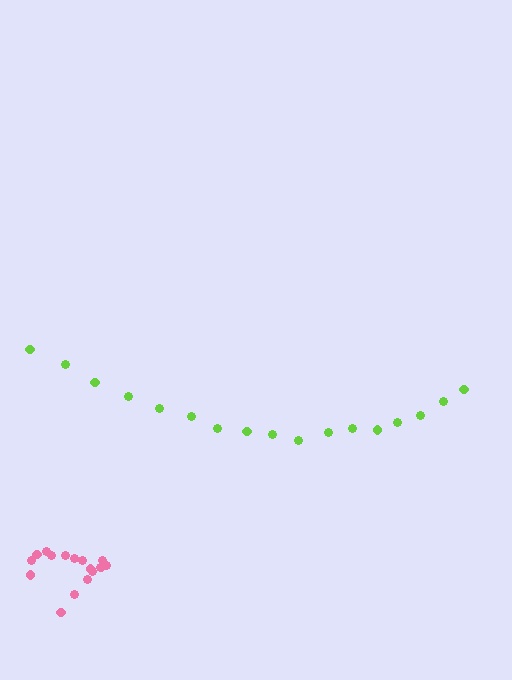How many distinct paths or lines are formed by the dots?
There are 2 distinct paths.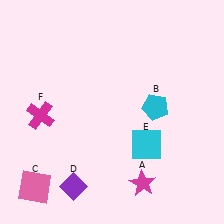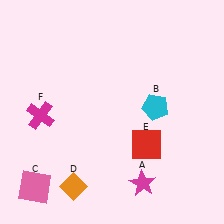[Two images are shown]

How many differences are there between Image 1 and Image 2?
There are 2 differences between the two images.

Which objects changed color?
D changed from purple to orange. E changed from cyan to red.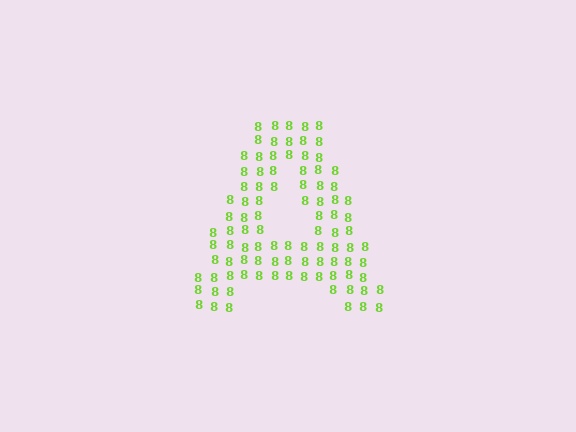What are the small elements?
The small elements are digit 8's.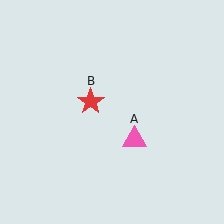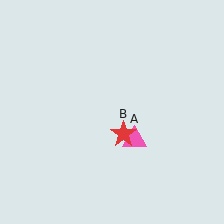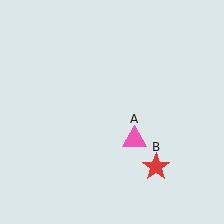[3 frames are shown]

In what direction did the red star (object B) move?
The red star (object B) moved down and to the right.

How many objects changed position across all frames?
1 object changed position: red star (object B).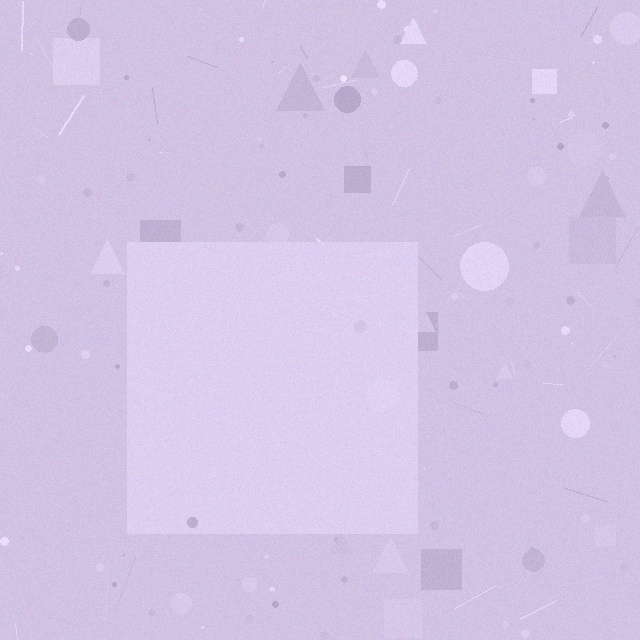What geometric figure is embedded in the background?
A square is embedded in the background.